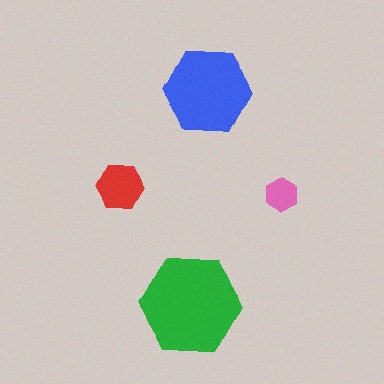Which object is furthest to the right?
The pink hexagon is rightmost.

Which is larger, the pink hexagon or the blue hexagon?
The blue one.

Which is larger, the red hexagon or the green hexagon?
The green one.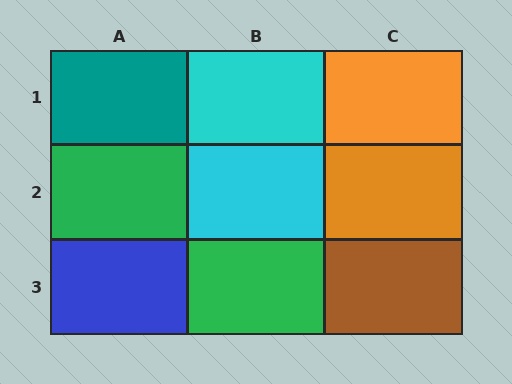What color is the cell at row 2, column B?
Cyan.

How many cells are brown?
1 cell is brown.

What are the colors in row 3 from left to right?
Blue, green, brown.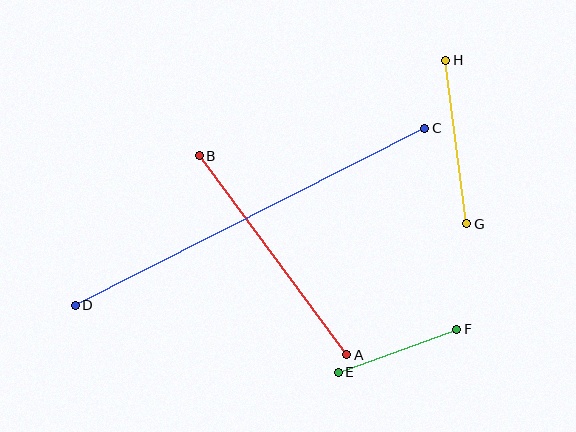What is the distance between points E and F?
The distance is approximately 126 pixels.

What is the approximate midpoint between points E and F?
The midpoint is at approximately (397, 351) pixels.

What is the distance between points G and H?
The distance is approximately 165 pixels.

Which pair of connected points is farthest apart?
Points C and D are farthest apart.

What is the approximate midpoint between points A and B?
The midpoint is at approximately (273, 255) pixels.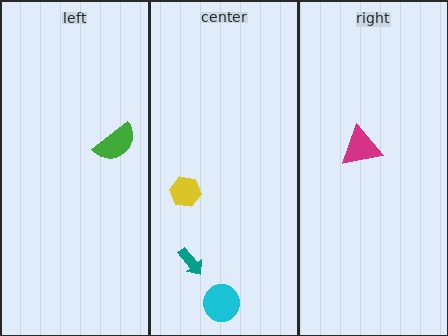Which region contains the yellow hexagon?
The center region.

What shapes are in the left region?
The green semicircle.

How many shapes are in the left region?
1.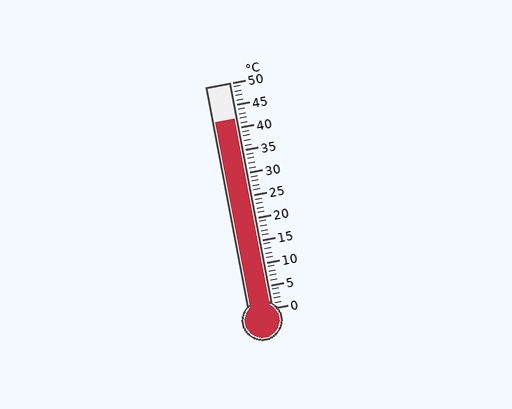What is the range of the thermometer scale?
The thermometer scale ranges from 0°C to 50°C.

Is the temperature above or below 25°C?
The temperature is above 25°C.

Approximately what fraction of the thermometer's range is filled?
The thermometer is filled to approximately 85% of its range.